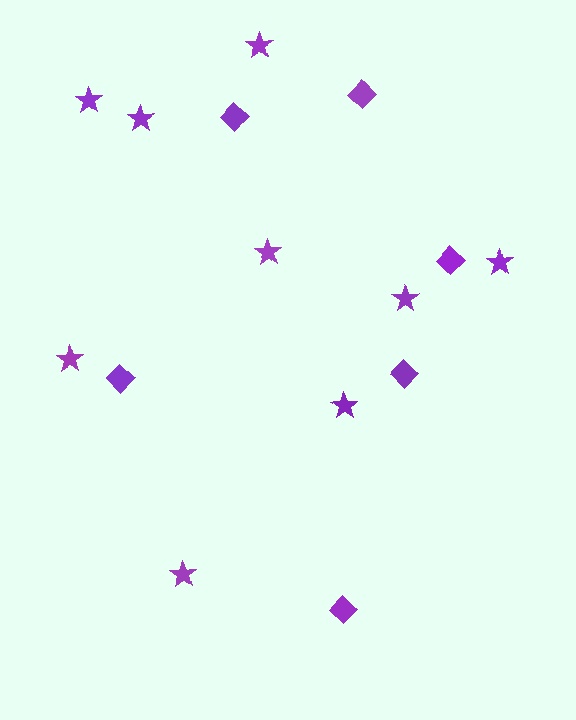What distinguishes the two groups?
There are 2 groups: one group of diamonds (6) and one group of stars (9).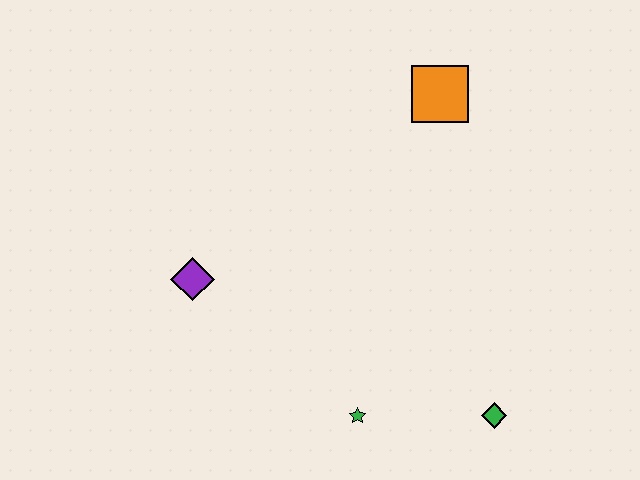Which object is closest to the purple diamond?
The green star is closest to the purple diamond.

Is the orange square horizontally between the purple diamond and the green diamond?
Yes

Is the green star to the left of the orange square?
Yes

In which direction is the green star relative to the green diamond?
The green star is to the left of the green diamond.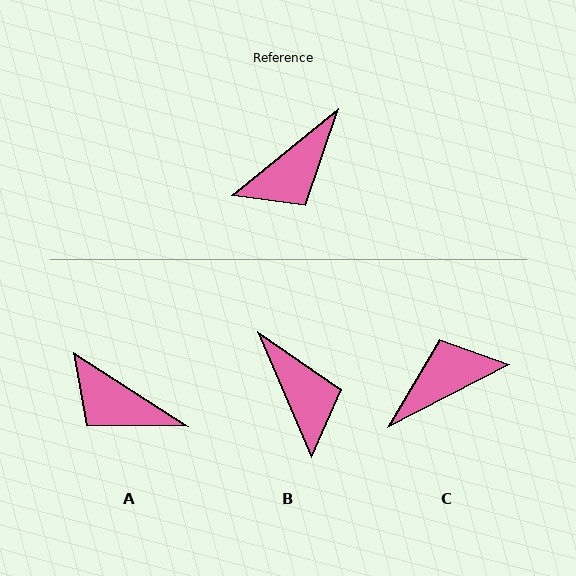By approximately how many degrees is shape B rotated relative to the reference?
Approximately 74 degrees counter-clockwise.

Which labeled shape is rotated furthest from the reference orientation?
C, about 168 degrees away.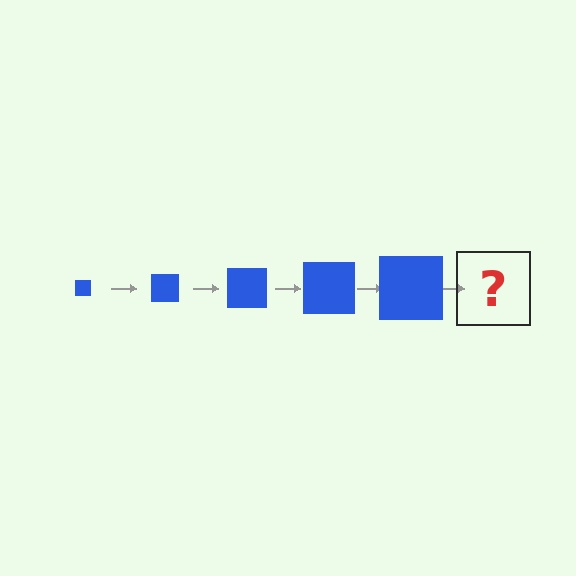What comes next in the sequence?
The next element should be a blue square, larger than the previous one.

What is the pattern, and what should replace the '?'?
The pattern is that the square gets progressively larger each step. The '?' should be a blue square, larger than the previous one.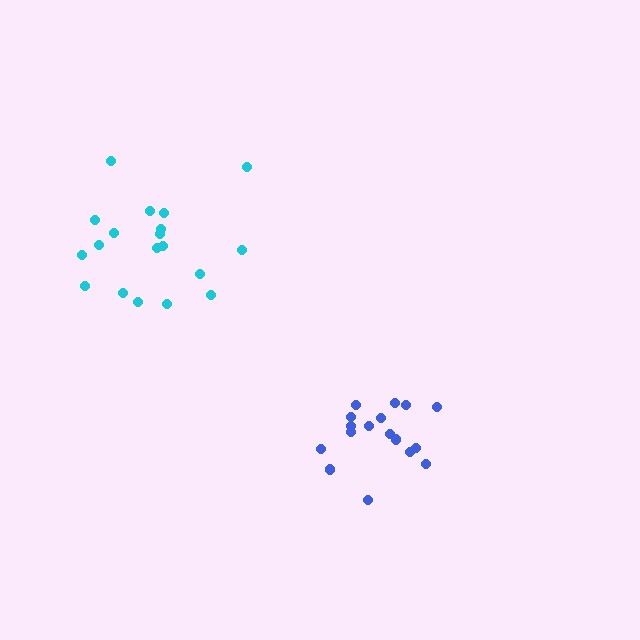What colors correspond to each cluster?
The clusters are colored: cyan, blue.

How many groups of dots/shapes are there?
There are 2 groups.